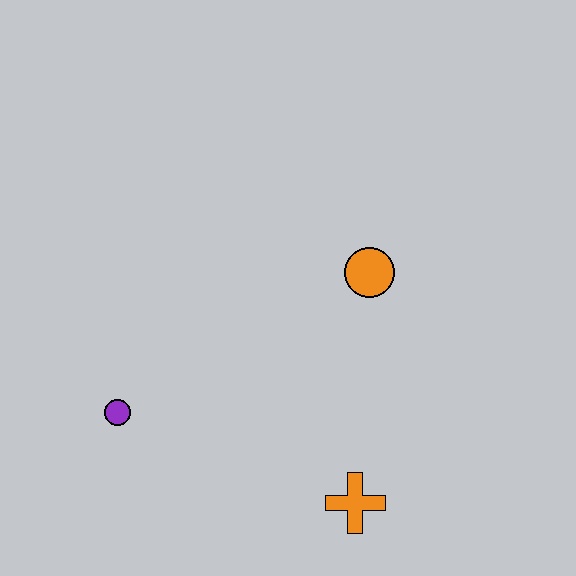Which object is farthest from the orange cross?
The purple circle is farthest from the orange cross.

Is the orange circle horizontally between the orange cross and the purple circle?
No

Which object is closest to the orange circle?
The orange cross is closest to the orange circle.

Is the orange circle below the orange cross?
No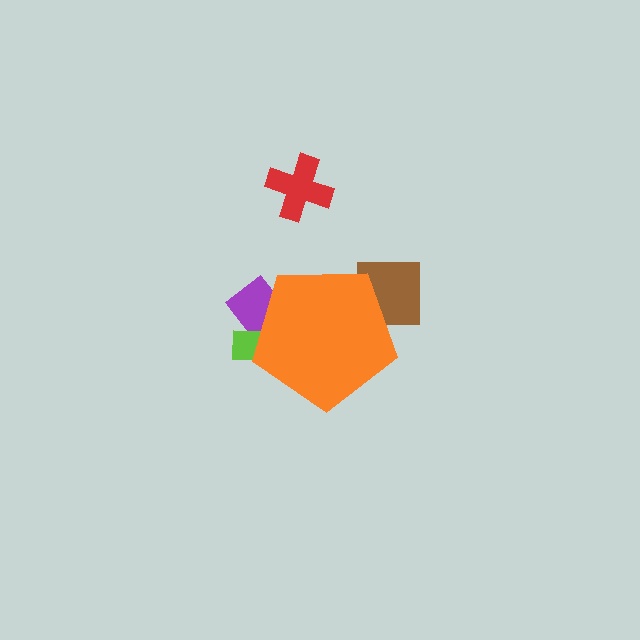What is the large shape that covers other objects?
An orange pentagon.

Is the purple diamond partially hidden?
Yes, the purple diamond is partially hidden behind the orange pentagon.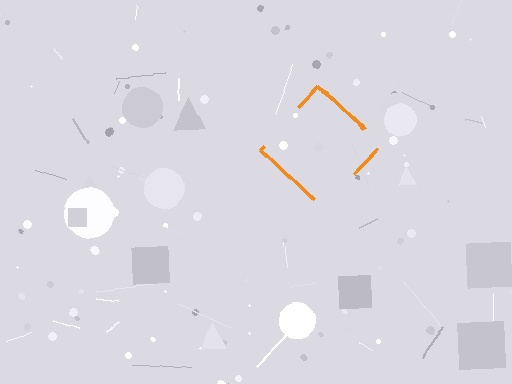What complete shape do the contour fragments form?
The contour fragments form a diamond.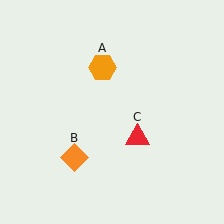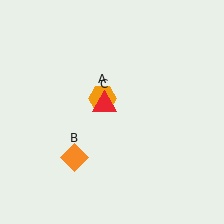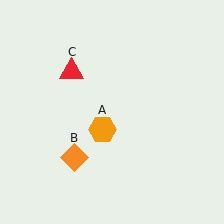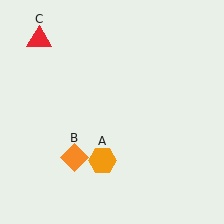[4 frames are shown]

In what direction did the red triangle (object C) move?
The red triangle (object C) moved up and to the left.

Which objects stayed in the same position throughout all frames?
Orange diamond (object B) remained stationary.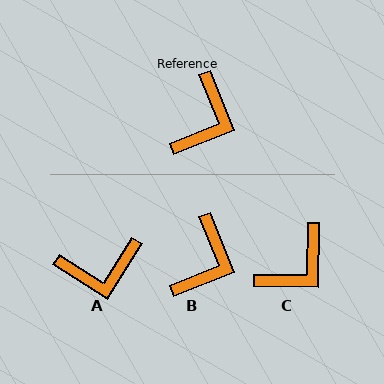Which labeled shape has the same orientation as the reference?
B.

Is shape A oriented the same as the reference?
No, it is off by about 53 degrees.